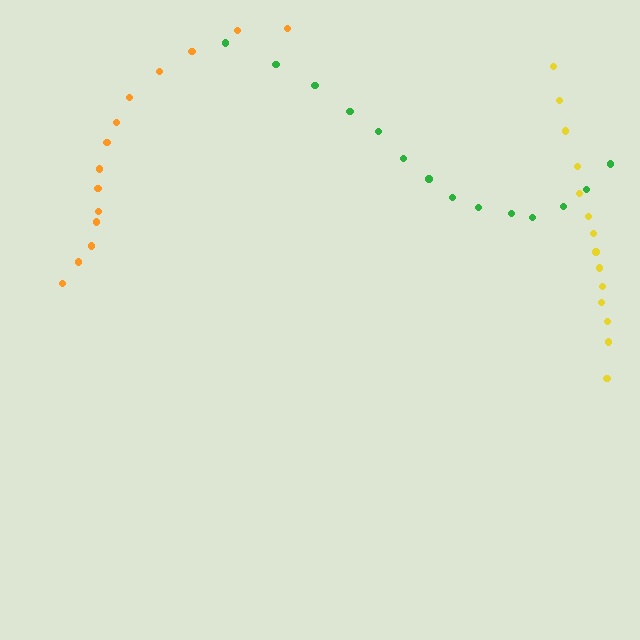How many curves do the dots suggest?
There are 3 distinct paths.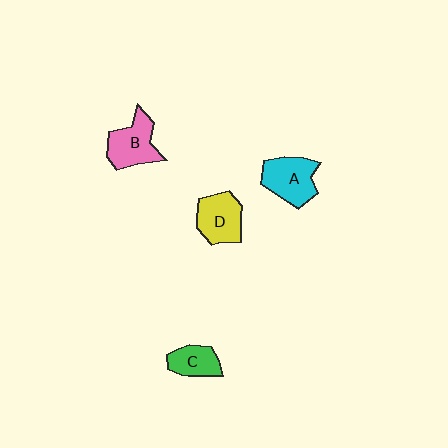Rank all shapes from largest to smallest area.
From largest to smallest: A (cyan), B (pink), D (yellow), C (green).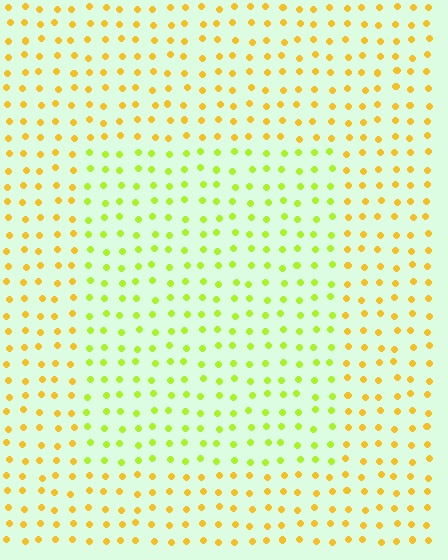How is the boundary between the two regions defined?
The boundary is defined purely by a slight shift in hue (about 38 degrees). Spacing, size, and orientation are identical on both sides.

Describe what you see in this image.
The image is filled with small yellow elements in a uniform arrangement. A rectangle-shaped region is visible where the elements are tinted to a slightly different hue, forming a subtle color boundary.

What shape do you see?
I see a rectangle.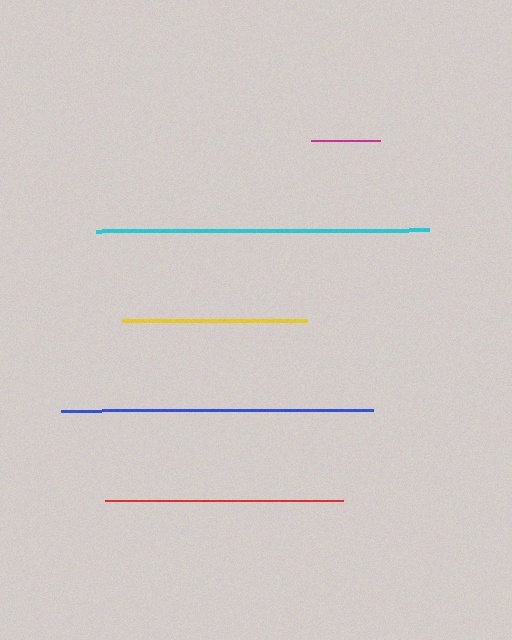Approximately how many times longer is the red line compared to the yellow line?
The red line is approximately 1.3 times the length of the yellow line.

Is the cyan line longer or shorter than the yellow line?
The cyan line is longer than the yellow line.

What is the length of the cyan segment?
The cyan segment is approximately 334 pixels long.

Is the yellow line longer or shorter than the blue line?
The blue line is longer than the yellow line.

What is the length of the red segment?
The red segment is approximately 238 pixels long.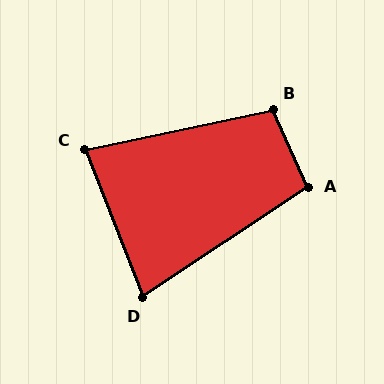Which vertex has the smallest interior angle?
D, at approximately 78 degrees.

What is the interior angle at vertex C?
Approximately 80 degrees (acute).